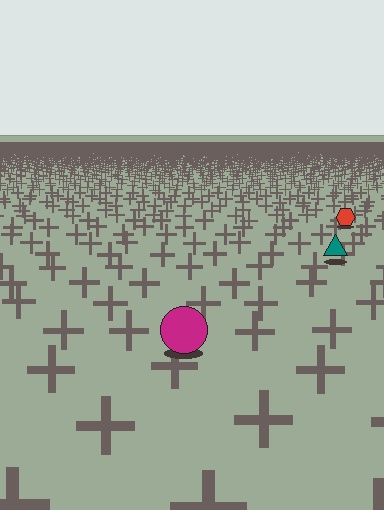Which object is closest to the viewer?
The magenta circle is closest. The texture marks near it are larger and more spread out.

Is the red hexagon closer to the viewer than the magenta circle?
No. The magenta circle is closer — you can tell from the texture gradient: the ground texture is coarser near it.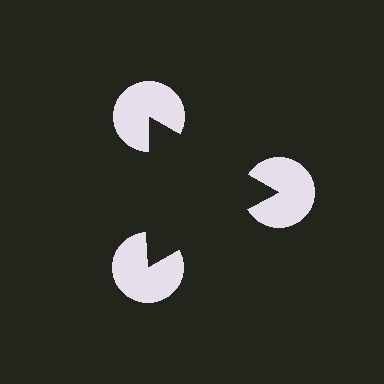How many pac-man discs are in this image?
There are 3 — one at each vertex of the illusory triangle.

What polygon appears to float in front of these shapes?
An illusory triangle — its edges are inferred from the aligned wedge cuts in the pac-man discs, not physically drawn.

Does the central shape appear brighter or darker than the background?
It typically appears slightly darker than the background, even though no actual brightness change is drawn.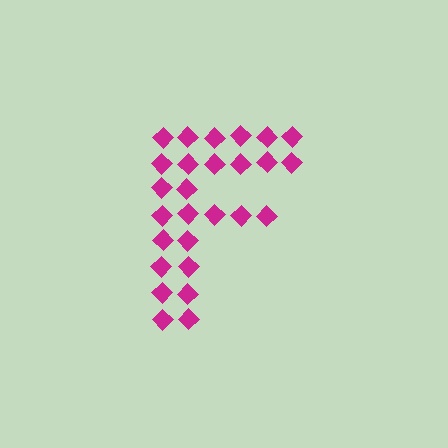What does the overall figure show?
The overall figure shows the letter F.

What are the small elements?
The small elements are diamonds.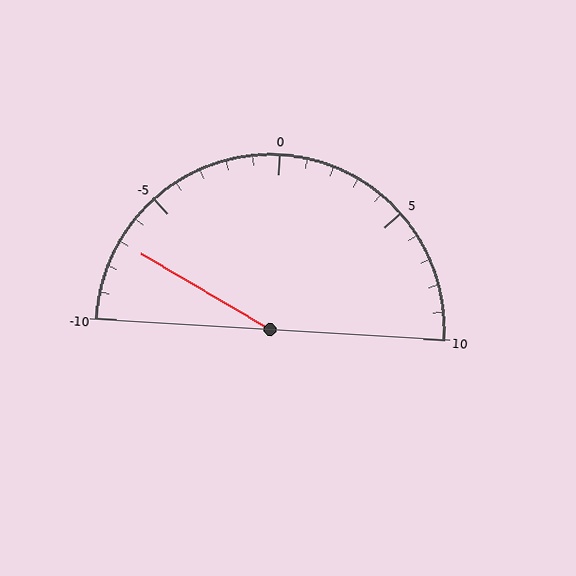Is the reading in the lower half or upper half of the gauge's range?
The reading is in the lower half of the range (-10 to 10).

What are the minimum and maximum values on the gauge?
The gauge ranges from -10 to 10.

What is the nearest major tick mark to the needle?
The nearest major tick mark is -5.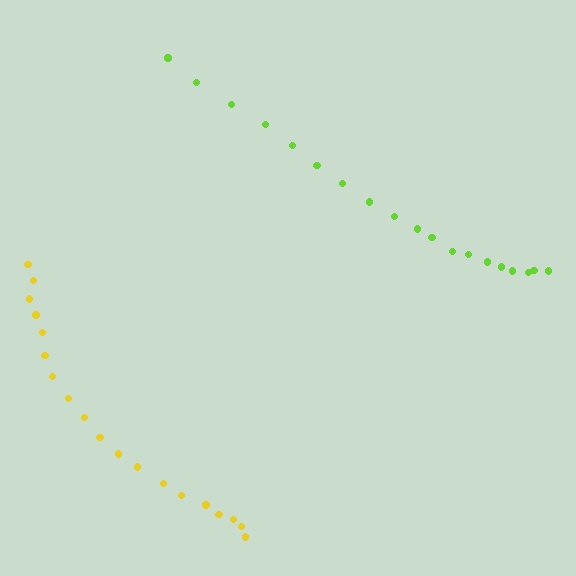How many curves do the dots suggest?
There are 2 distinct paths.